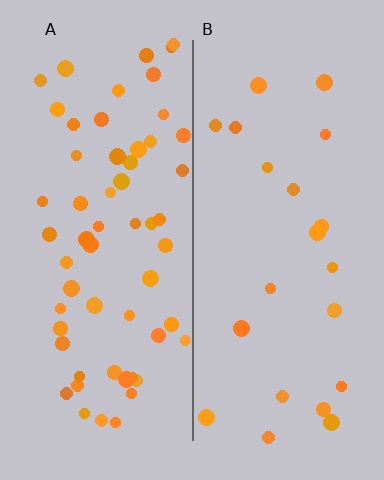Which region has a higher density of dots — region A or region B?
A (the left).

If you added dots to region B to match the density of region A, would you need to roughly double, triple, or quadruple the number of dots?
Approximately triple.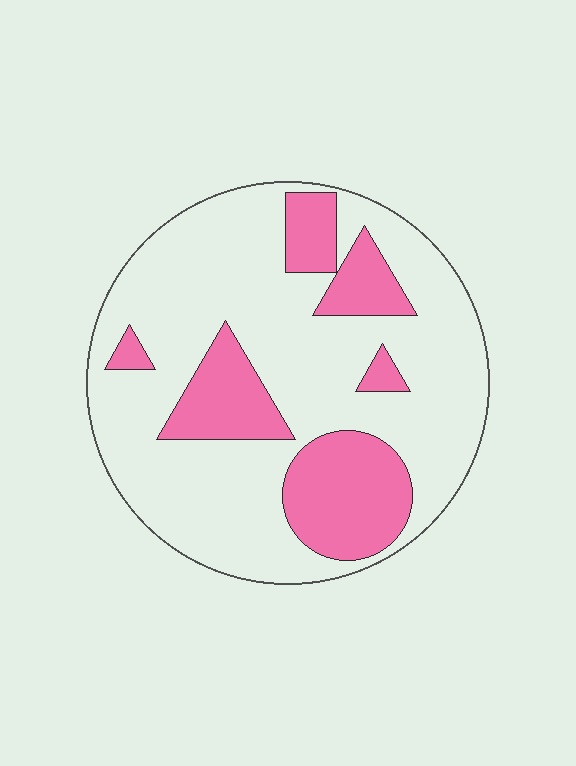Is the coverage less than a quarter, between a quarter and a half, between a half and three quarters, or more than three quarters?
Between a quarter and a half.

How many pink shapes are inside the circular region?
6.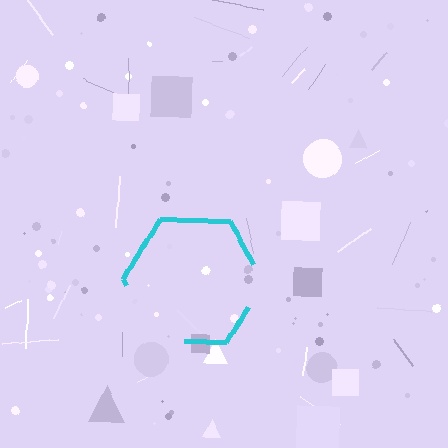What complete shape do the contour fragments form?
The contour fragments form a hexagon.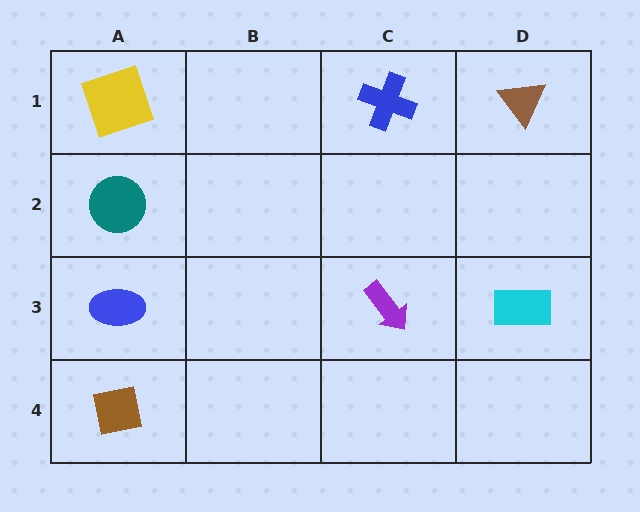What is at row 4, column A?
A brown square.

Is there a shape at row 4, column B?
No, that cell is empty.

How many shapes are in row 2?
1 shape.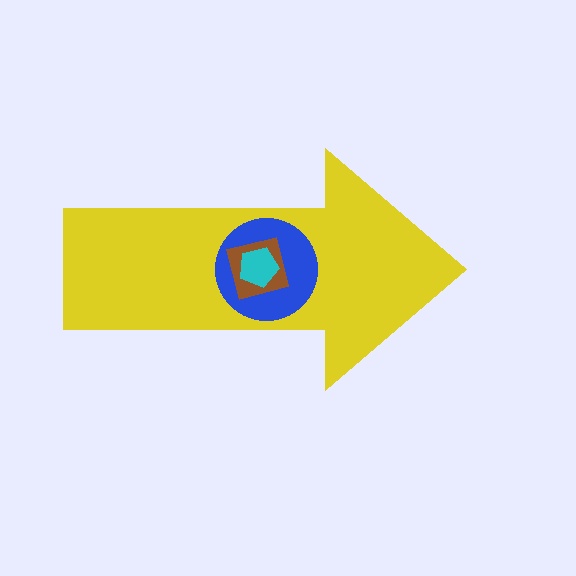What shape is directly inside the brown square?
The cyan pentagon.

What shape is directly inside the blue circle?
The brown square.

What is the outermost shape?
The yellow arrow.